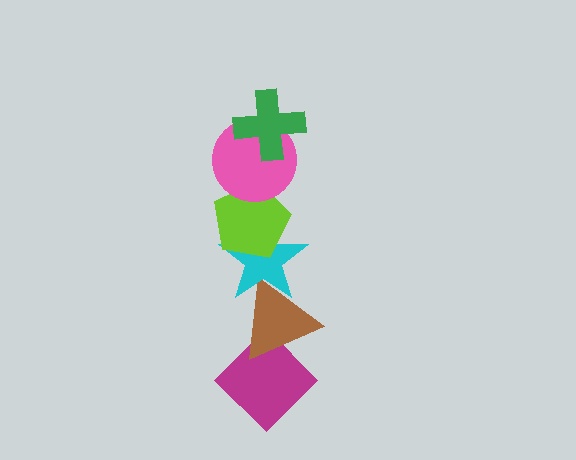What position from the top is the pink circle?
The pink circle is 2nd from the top.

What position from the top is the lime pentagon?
The lime pentagon is 3rd from the top.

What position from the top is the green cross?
The green cross is 1st from the top.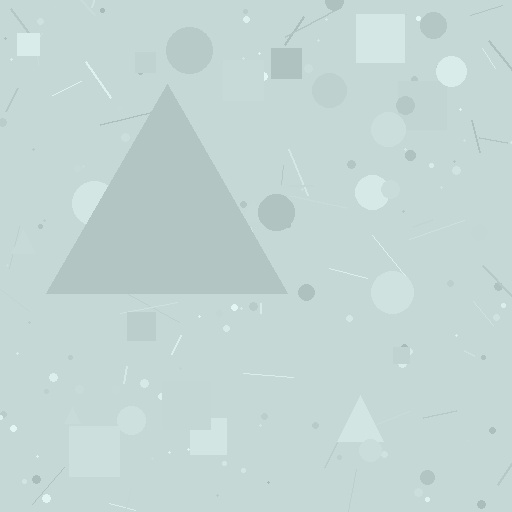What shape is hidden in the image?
A triangle is hidden in the image.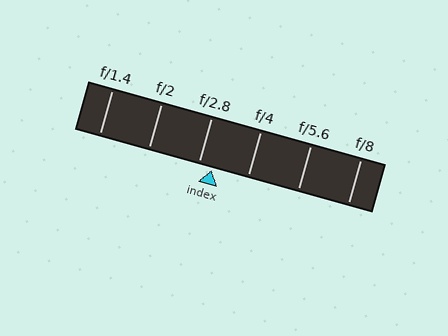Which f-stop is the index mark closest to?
The index mark is closest to f/2.8.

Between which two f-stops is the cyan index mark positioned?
The index mark is between f/2.8 and f/4.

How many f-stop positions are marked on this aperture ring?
There are 6 f-stop positions marked.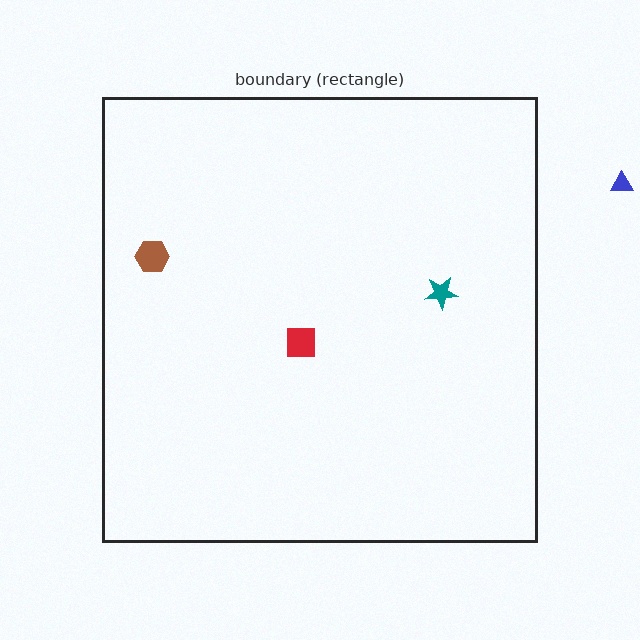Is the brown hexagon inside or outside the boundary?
Inside.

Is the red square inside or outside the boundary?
Inside.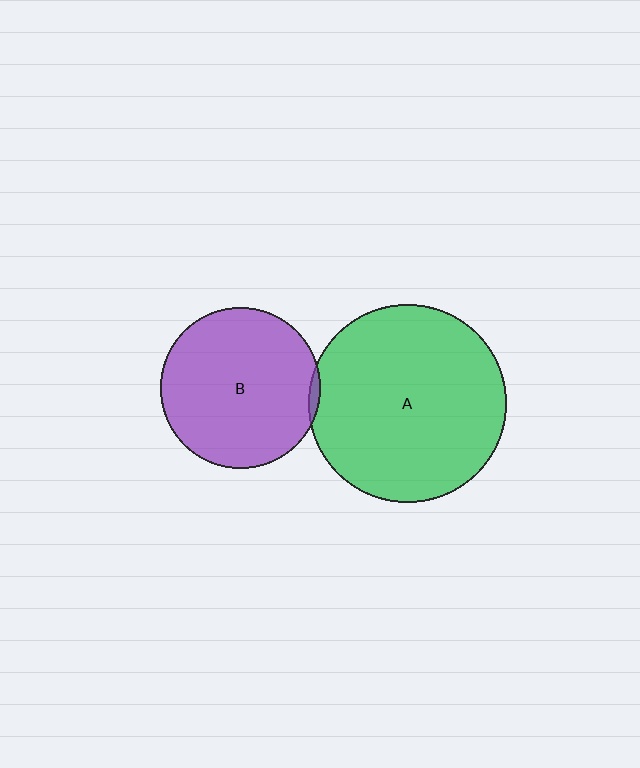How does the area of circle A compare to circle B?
Approximately 1.5 times.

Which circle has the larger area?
Circle A (green).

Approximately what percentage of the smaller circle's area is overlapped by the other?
Approximately 5%.